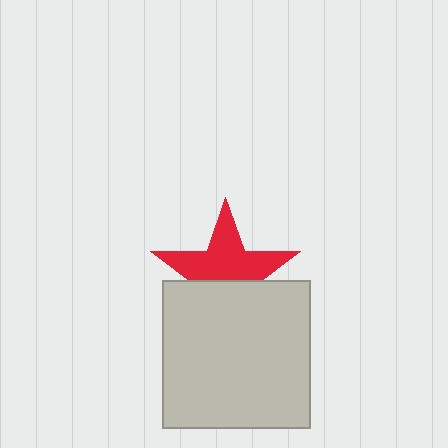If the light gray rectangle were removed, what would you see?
You would see the complete red star.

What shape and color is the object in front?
The object in front is a light gray rectangle.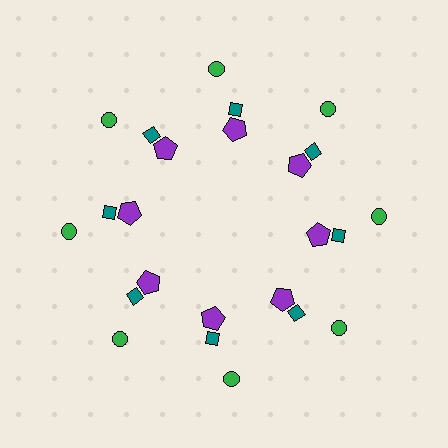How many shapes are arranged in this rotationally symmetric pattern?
There are 24 shapes, arranged in 8 groups of 3.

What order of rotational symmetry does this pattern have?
This pattern has 8-fold rotational symmetry.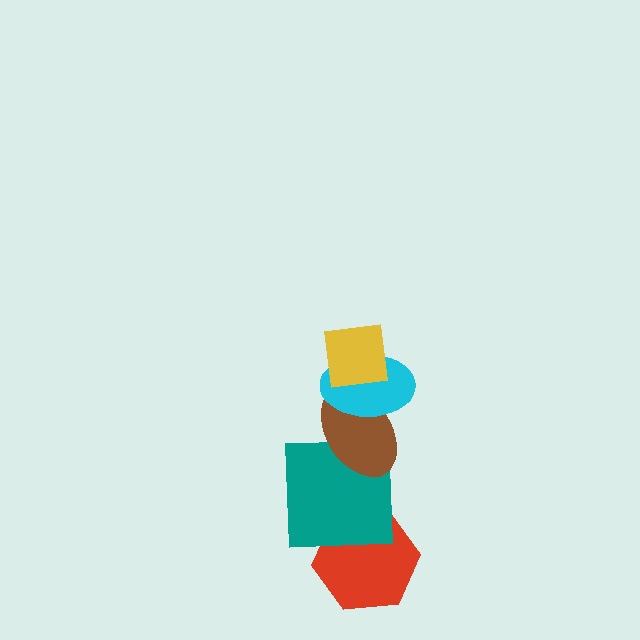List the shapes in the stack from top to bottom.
From top to bottom: the yellow square, the cyan ellipse, the brown ellipse, the teal square, the red hexagon.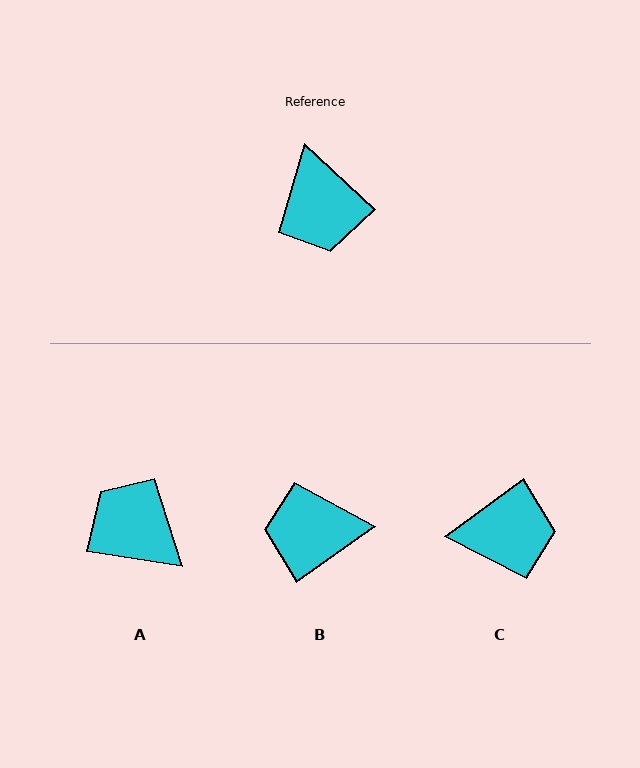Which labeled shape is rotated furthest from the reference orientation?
A, about 146 degrees away.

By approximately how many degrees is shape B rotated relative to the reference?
Approximately 102 degrees clockwise.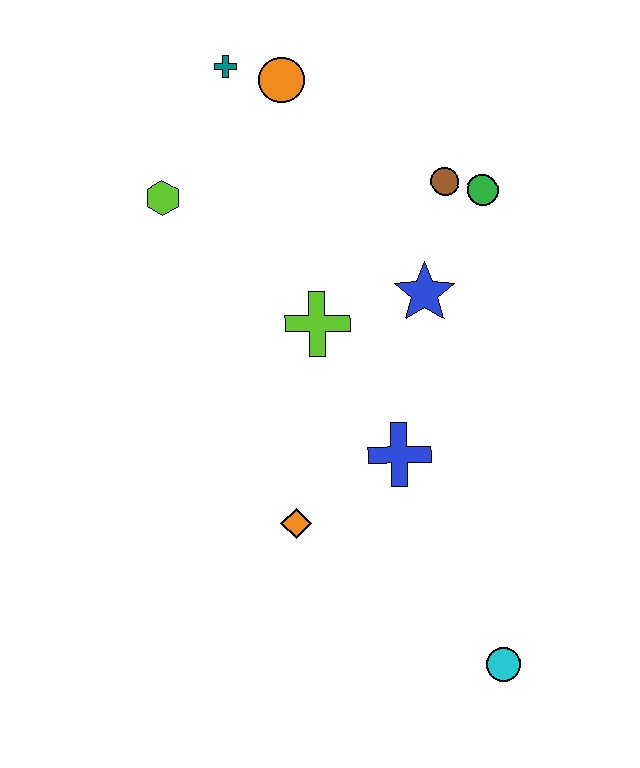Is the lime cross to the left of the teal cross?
No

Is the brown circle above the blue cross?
Yes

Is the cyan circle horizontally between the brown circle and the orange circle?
No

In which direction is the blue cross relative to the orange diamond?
The blue cross is to the right of the orange diamond.